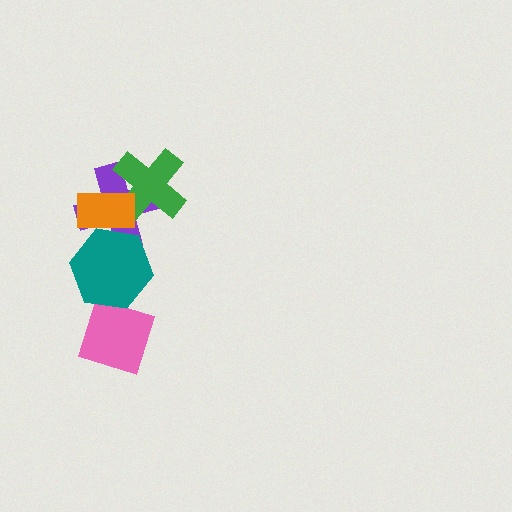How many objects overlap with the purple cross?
3 objects overlap with the purple cross.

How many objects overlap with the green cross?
2 objects overlap with the green cross.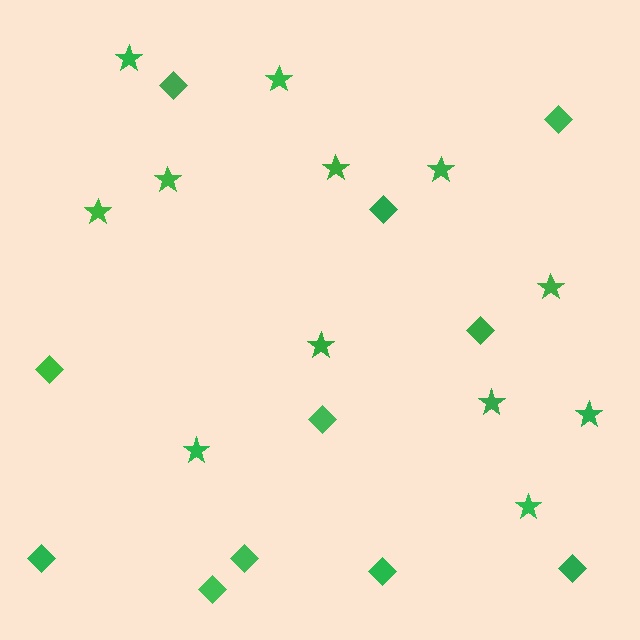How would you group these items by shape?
There are 2 groups: one group of stars (12) and one group of diamonds (11).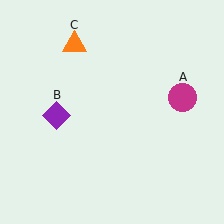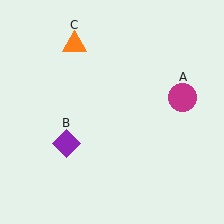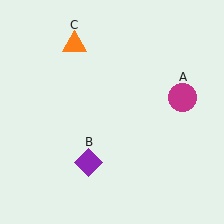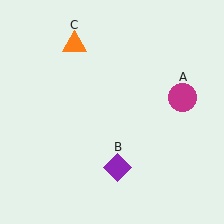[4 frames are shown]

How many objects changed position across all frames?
1 object changed position: purple diamond (object B).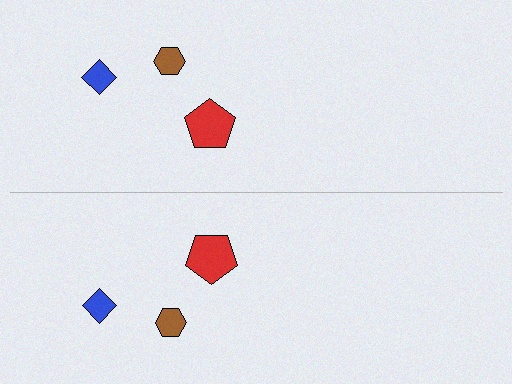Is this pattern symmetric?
Yes, this pattern has bilateral (reflection) symmetry.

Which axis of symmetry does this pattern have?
The pattern has a horizontal axis of symmetry running through the center of the image.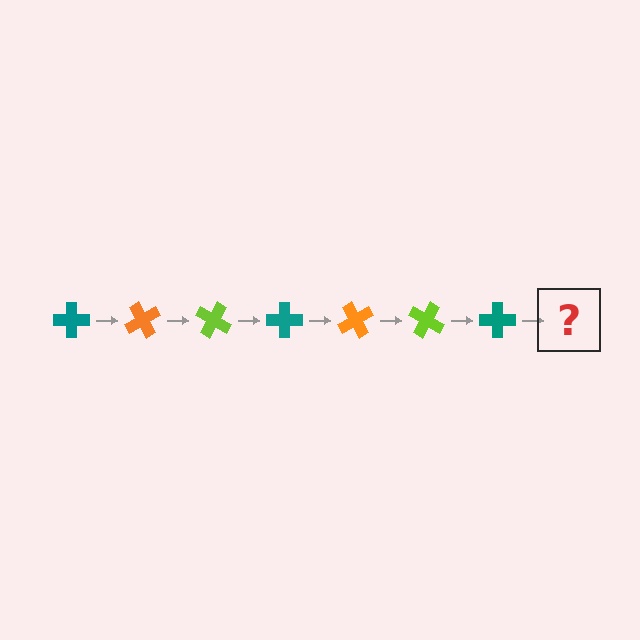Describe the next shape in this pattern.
It should be an orange cross, rotated 420 degrees from the start.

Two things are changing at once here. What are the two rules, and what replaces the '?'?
The two rules are that it rotates 60 degrees each step and the color cycles through teal, orange, and lime. The '?' should be an orange cross, rotated 420 degrees from the start.